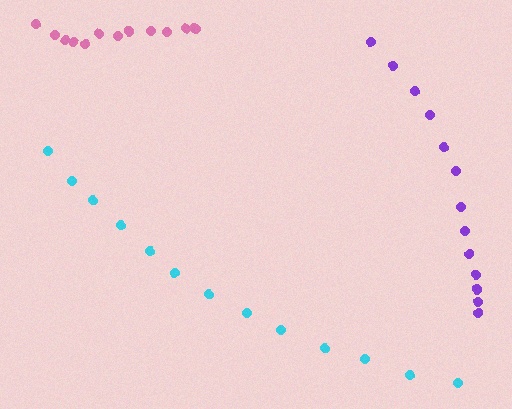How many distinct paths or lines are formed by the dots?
There are 3 distinct paths.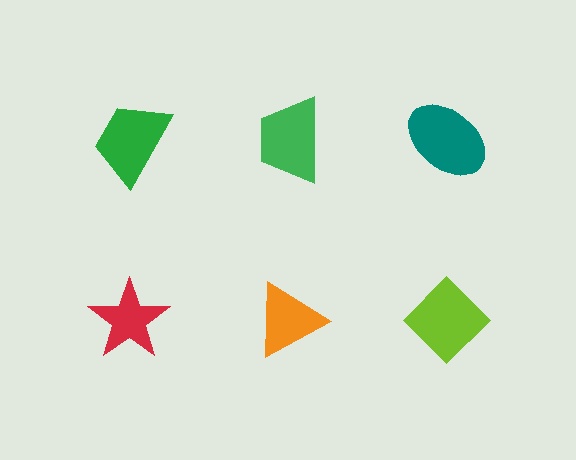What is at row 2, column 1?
A red star.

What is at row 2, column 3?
A lime diamond.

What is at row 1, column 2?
A green trapezoid.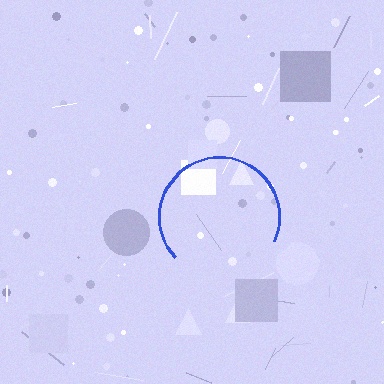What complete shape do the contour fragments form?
The contour fragments form a circle.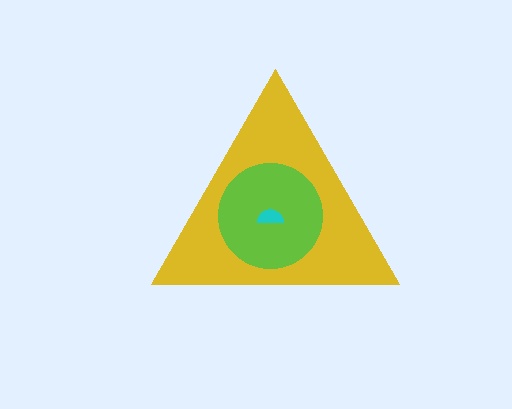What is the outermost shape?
The yellow triangle.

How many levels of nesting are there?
3.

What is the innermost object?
The cyan semicircle.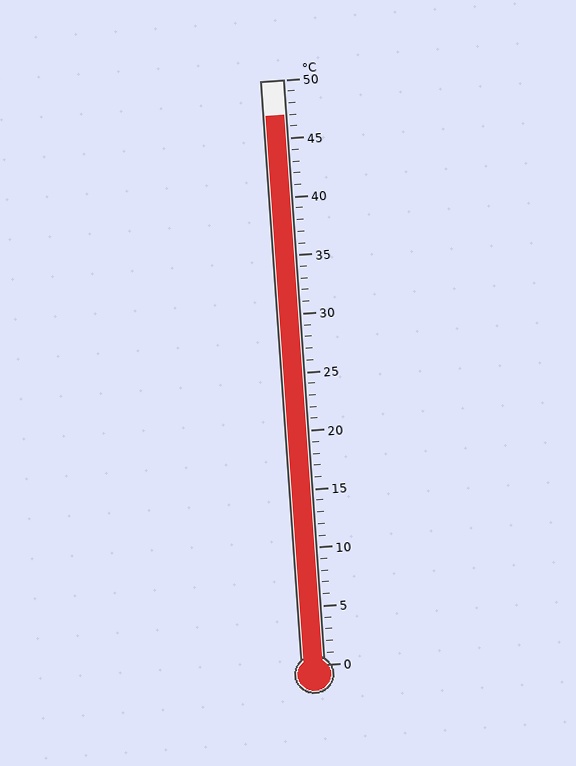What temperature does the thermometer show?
The thermometer shows approximately 47°C.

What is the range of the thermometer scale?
The thermometer scale ranges from 0°C to 50°C.